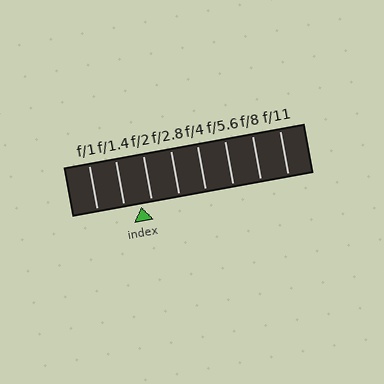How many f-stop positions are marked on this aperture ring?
There are 8 f-stop positions marked.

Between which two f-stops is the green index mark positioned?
The index mark is between f/1.4 and f/2.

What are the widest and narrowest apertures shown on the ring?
The widest aperture shown is f/1 and the narrowest is f/11.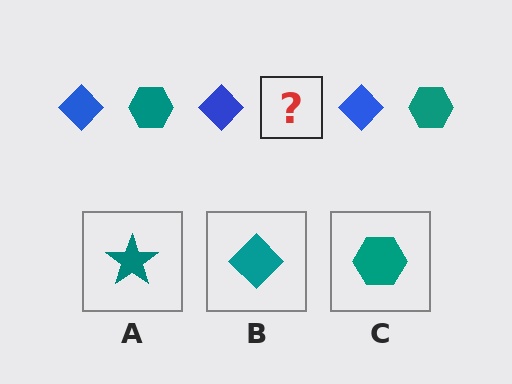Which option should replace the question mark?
Option C.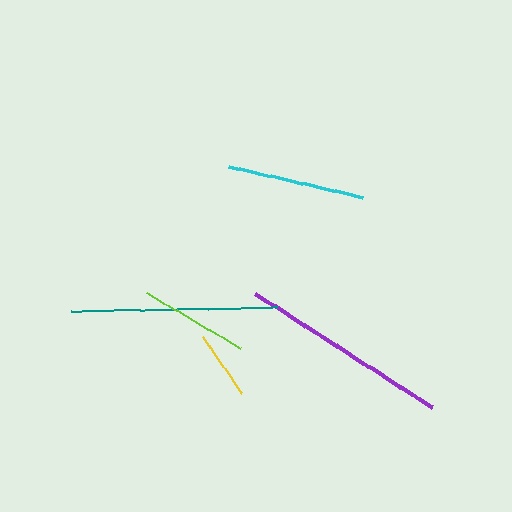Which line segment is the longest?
The purple line is the longest at approximately 210 pixels.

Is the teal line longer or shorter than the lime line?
The teal line is longer than the lime line.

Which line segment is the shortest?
The yellow line is the shortest at approximately 70 pixels.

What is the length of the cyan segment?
The cyan segment is approximately 138 pixels long.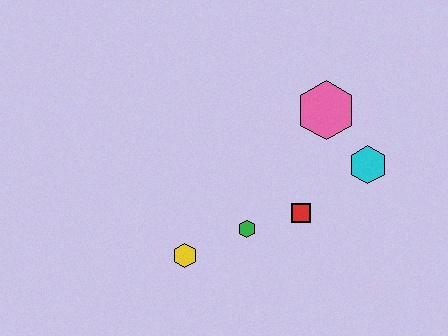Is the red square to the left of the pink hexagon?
Yes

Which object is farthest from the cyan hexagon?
The yellow hexagon is farthest from the cyan hexagon.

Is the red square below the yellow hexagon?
No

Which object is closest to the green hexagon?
The red square is closest to the green hexagon.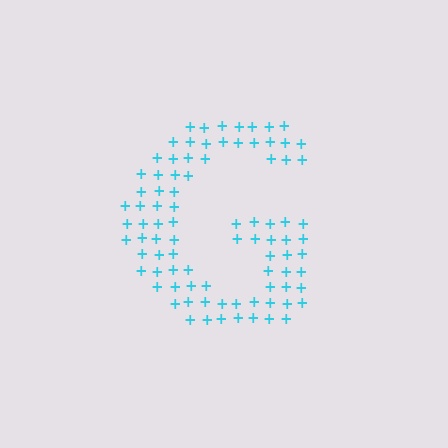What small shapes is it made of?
It is made of small plus signs.